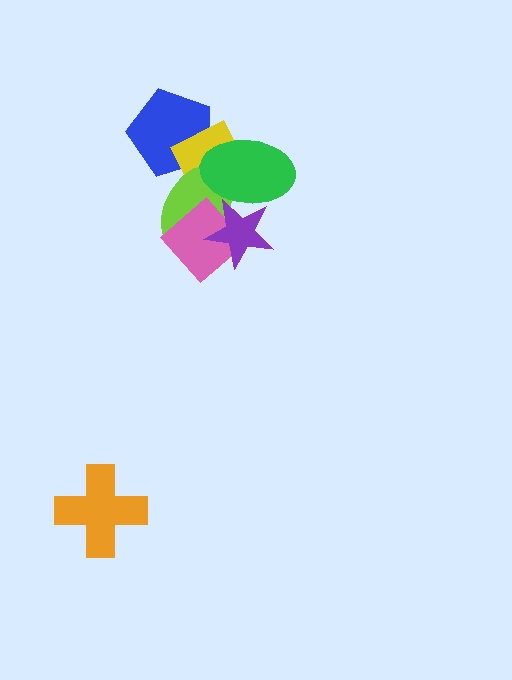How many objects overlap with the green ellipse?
3 objects overlap with the green ellipse.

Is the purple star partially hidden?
No, no other shape covers it.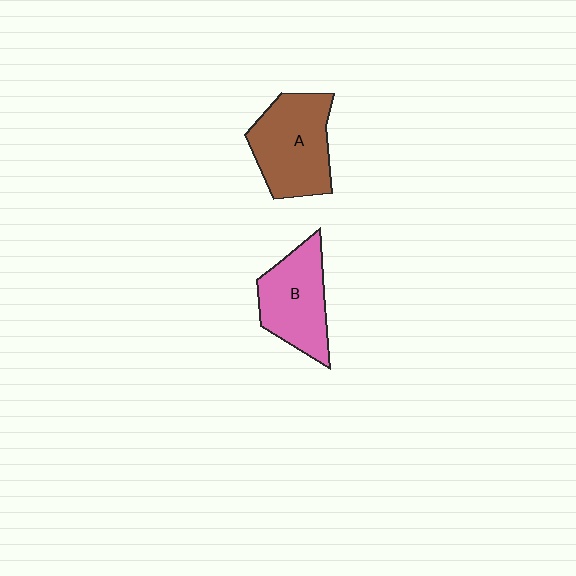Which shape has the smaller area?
Shape B (pink).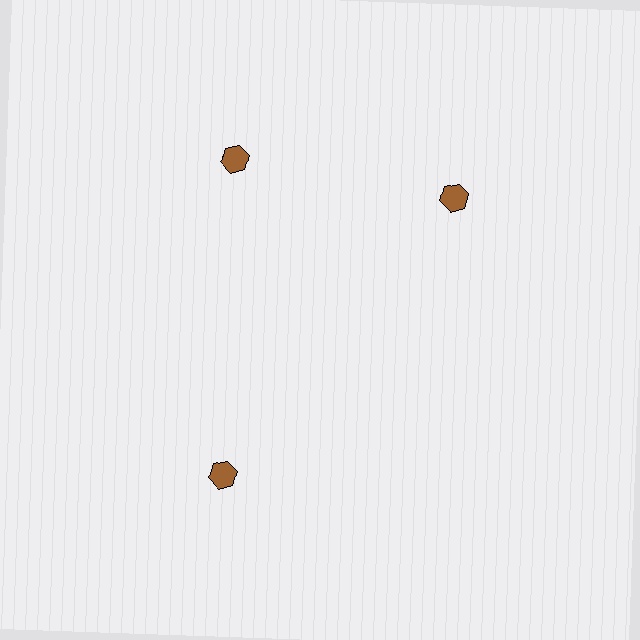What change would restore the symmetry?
The symmetry would be restored by rotating it back into even spacing with its neighbors so that all 3 hexagons sit at equal angles and equal distance from the center.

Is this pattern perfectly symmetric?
No. The 3 brown hexagons are arranged in a ring, but one element near the 3 o'clock position is rotated out of alignment along the ring, breaking the 3-fold rotational symmetry.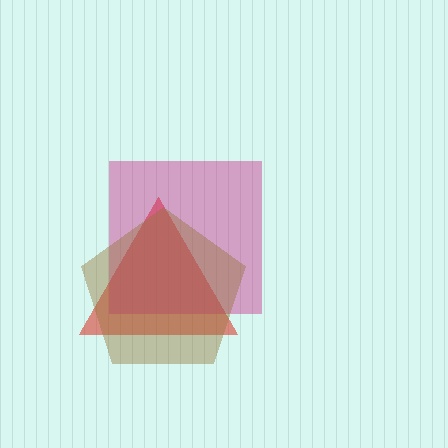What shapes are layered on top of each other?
The layered shapes are: a red triangle, a magenta square, a brown pentagon.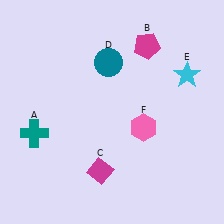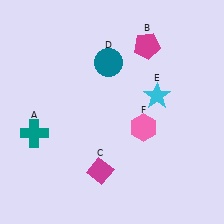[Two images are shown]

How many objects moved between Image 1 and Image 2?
1 object moved between the two images.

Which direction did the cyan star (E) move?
The cyan star (E) moved left.